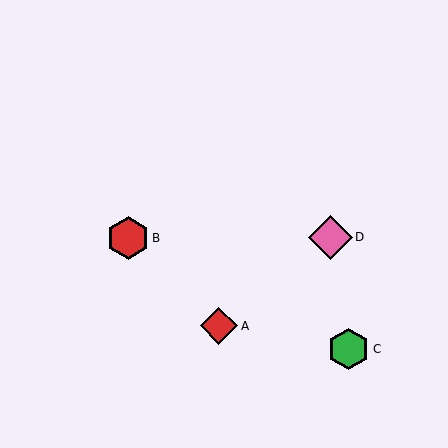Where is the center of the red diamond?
The center of the red diamond is at (219, 326).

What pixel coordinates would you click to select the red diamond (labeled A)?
Click at (219, 326) to select the red diamond A.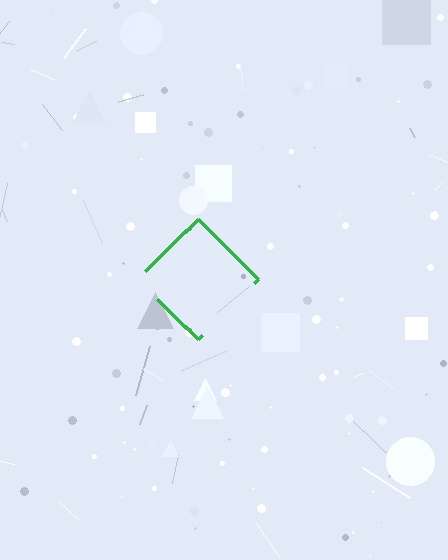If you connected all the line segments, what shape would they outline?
They would outline a diamond.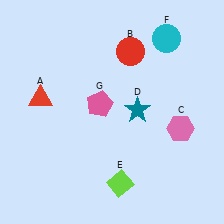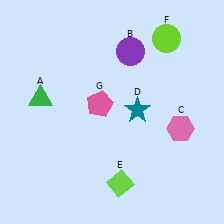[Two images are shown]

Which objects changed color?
A changed from red to green. B changed from red to purple. F changed from cyan to lime.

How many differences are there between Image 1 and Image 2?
There are 3 differences between the two images.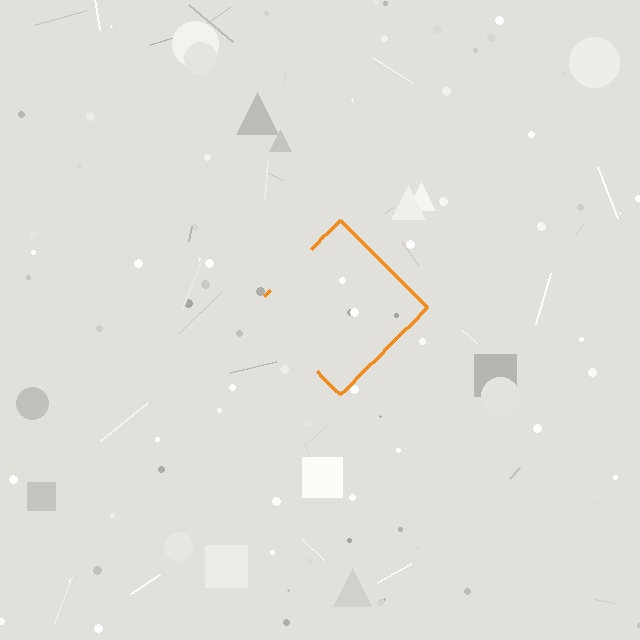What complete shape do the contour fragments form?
The contour fragments form a diamond.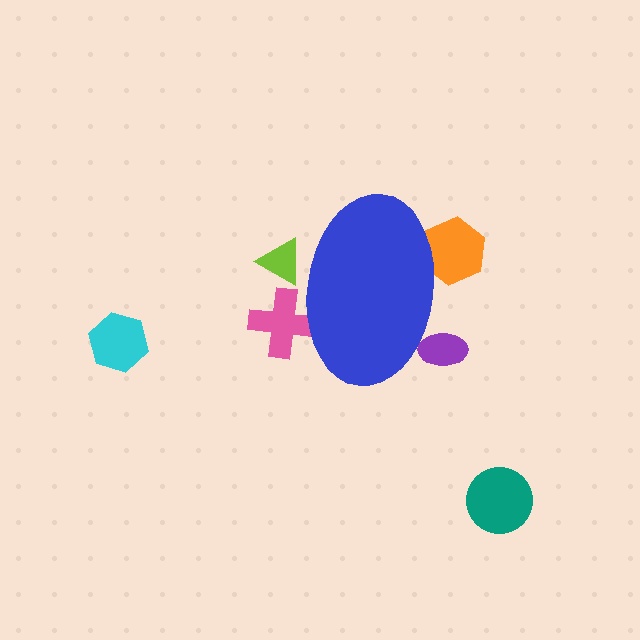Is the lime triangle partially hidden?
Yes, the lime triangle is partially hidden behind the blue ellipse.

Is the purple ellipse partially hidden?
Yes, the purple ellipse is partially hidden behind the blue ellipse.